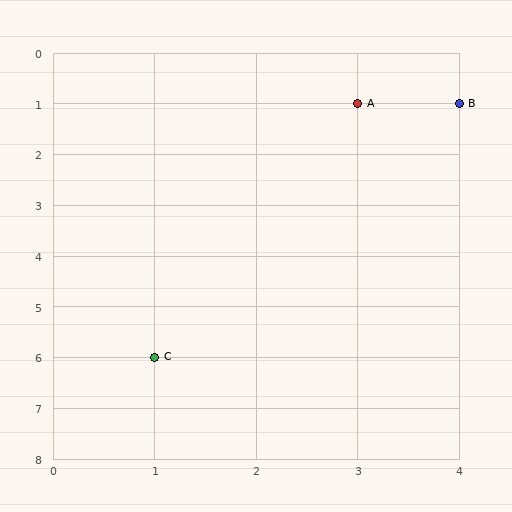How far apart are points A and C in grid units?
Points A and C are 2 columns and 5 rows apart (about 5.4 grid units diagonally).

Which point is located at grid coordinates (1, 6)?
Point C is at (1, 6).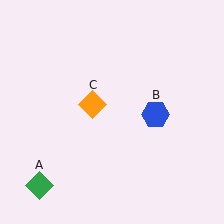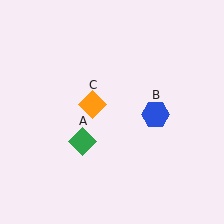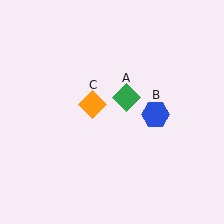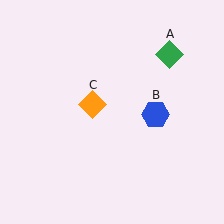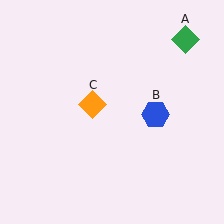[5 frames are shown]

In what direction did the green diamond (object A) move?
The green diamond (object A) moved up and to the right.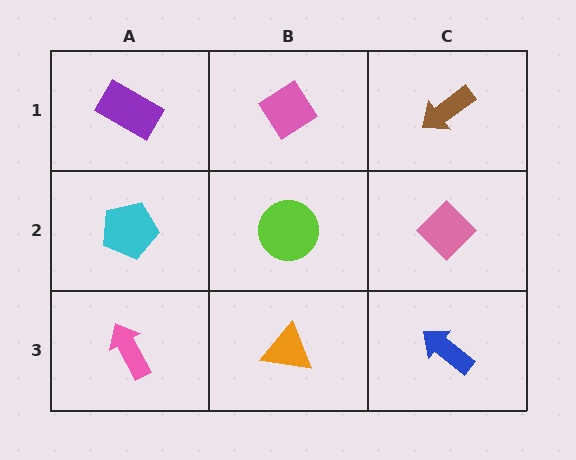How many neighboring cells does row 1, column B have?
3.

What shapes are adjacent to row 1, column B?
A lime circle (row 2, column B), a purple rectangle (row 1, column A), a brown arrow (row 1, column C).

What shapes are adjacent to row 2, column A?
A purple rectangle (row 1, column A), a pink arrow (row 3, column A), a lime circle (row 2, column B).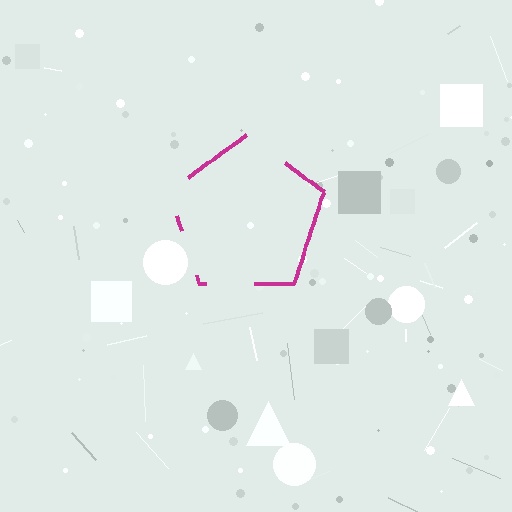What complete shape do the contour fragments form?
The contour fragments form a pentagon.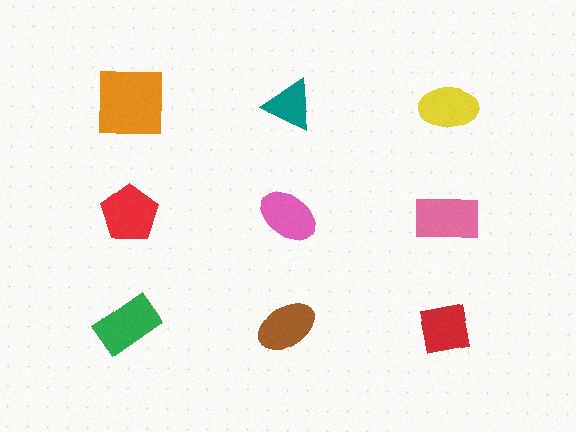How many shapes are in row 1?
3 shapes.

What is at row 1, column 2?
A teal triangle.